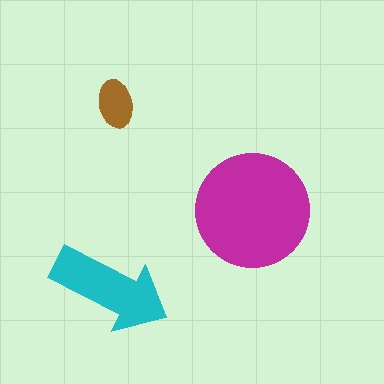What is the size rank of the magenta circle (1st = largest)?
1st.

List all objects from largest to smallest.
The magenta circle, the cyan arrow, the brown ellipse.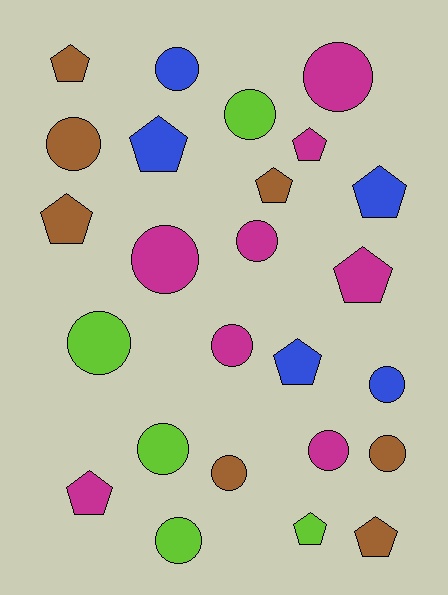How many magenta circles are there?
There are 5 magenta circles.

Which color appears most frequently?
Magenta, with 8 objects.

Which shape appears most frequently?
Circle, with 14 objects.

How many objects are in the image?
There are 25 objects.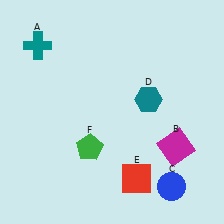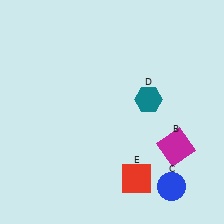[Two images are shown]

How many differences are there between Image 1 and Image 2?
There are 2 differences between the two images.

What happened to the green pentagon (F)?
The green pentagon (F) was removed in Image 2. It was in the bottom-left area of Image 1.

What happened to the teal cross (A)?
The teal cross (A) was removed in Image 2. It was in the top-left area of Image 1.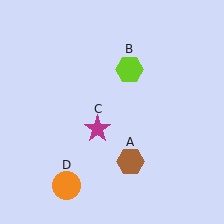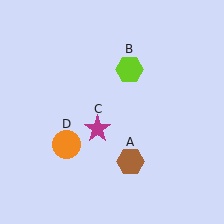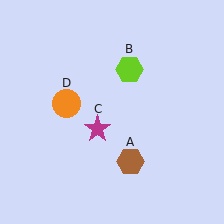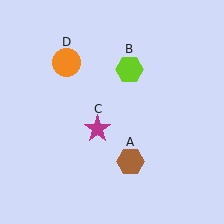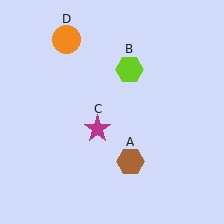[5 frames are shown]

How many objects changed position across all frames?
1 object changed position: orange circle (object D).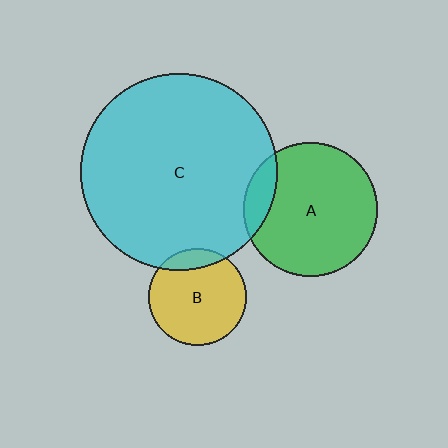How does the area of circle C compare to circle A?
Approximately 2.2 times.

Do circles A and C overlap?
Yes.